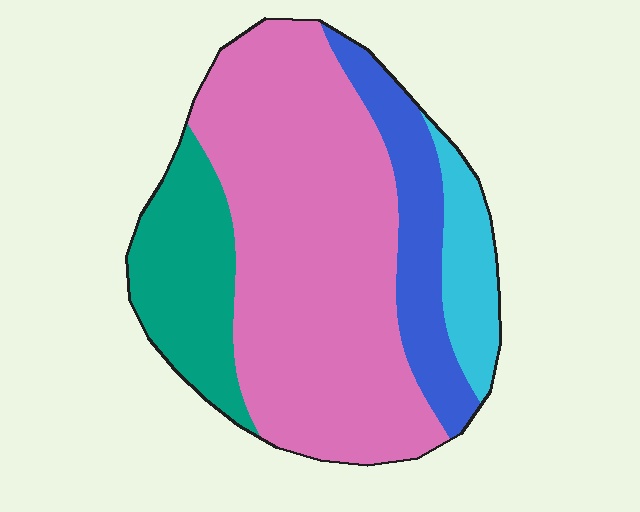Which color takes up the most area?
Pink, at roughly 60%.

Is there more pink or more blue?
Pink.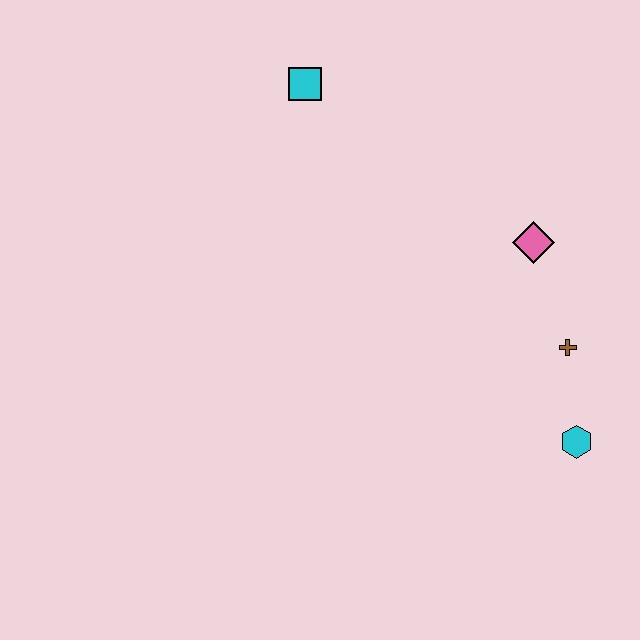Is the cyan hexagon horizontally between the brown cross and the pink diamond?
No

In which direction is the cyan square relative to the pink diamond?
The cyan square is to the left of the pink diamond.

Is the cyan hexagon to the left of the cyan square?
No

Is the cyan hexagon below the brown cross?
Yes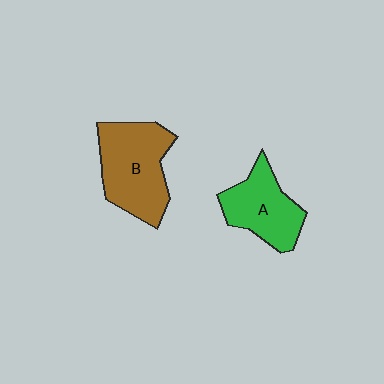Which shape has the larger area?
Shape B (brown).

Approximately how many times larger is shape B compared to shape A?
Approximately 1.3 times.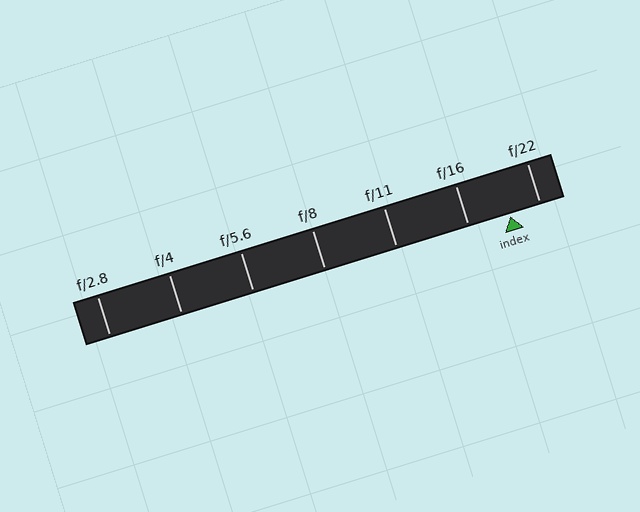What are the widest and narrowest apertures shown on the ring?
The widest aperture shown is f/2.8 and the narrowest is f/22.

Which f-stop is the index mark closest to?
The index mark is closest to f/22.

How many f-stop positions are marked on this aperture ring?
There are 7 f-stop positions marked.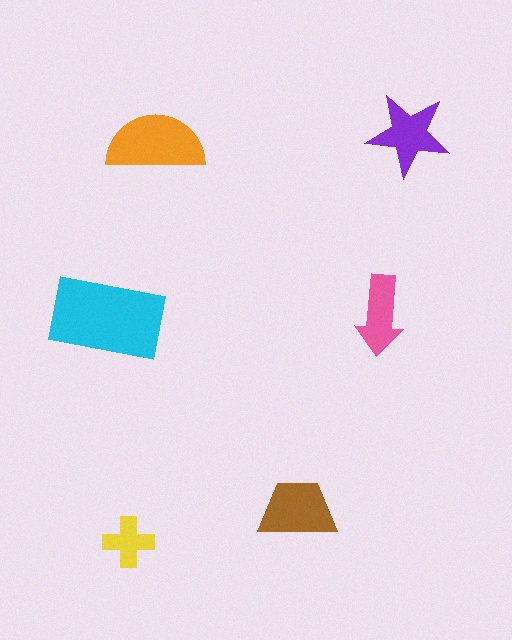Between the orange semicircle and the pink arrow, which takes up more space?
The orange semicircle.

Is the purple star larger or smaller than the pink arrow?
Larger.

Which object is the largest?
The cyan rectangle.